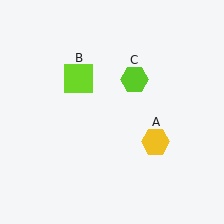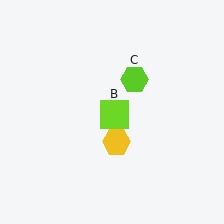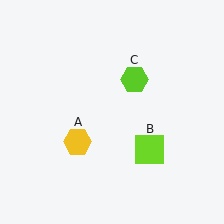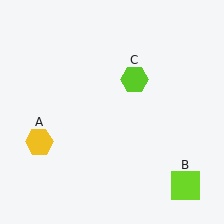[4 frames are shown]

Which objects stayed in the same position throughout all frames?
Lime hexagon (object C) remained stationary.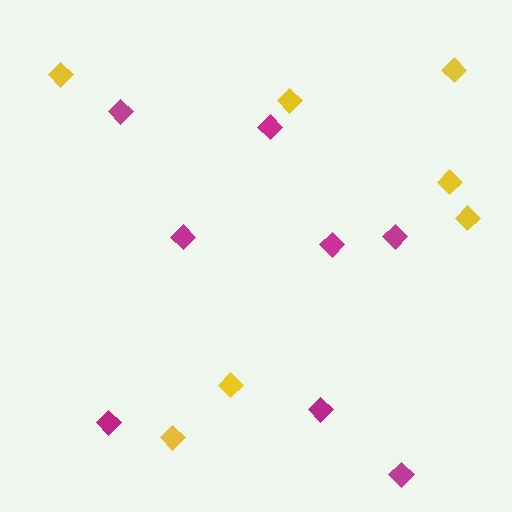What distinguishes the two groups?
There are 2 groups: one group of yellow diamonds (7) and one group of magenta diamonds (8).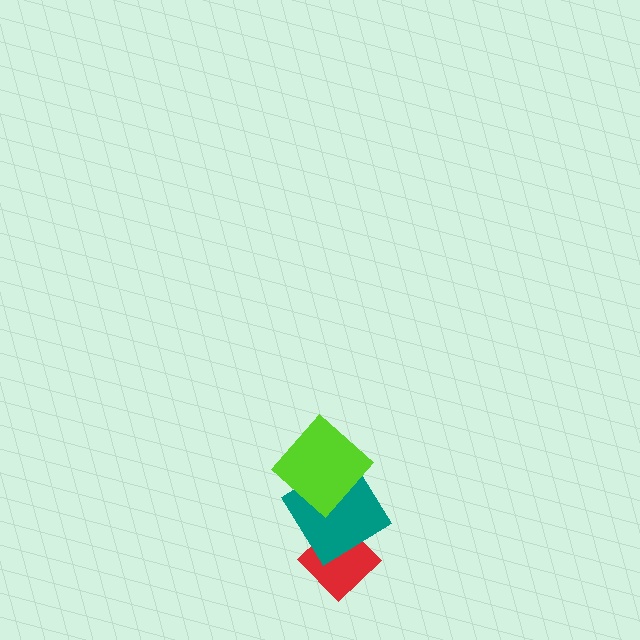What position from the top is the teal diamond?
The teal diamond is 2nd from the top.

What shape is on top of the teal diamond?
The lime diamond is on top of the teal diamond.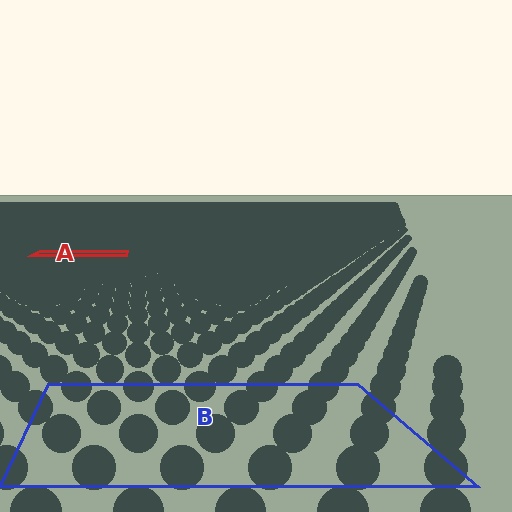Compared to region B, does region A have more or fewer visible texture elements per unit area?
Region A has more texture elements per unit area — they are packed more densely because it is farther away.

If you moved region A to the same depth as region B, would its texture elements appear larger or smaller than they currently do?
They would appear larger. At a closer depth, the same texture elements are projected at a bigger on-screen size.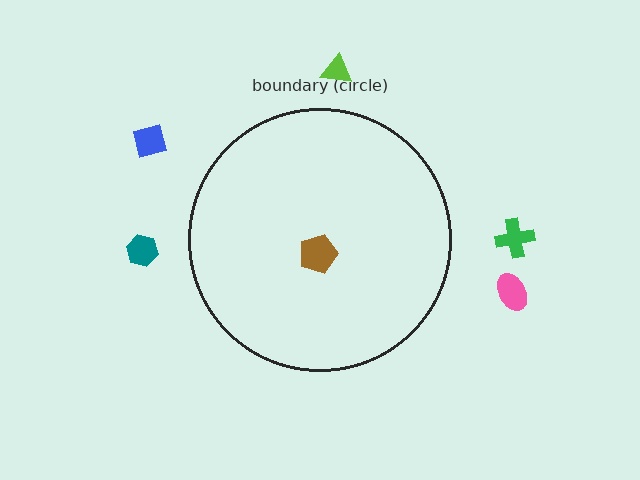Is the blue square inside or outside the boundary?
Outside.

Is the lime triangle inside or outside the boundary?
Outside.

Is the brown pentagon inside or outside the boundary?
Inside.